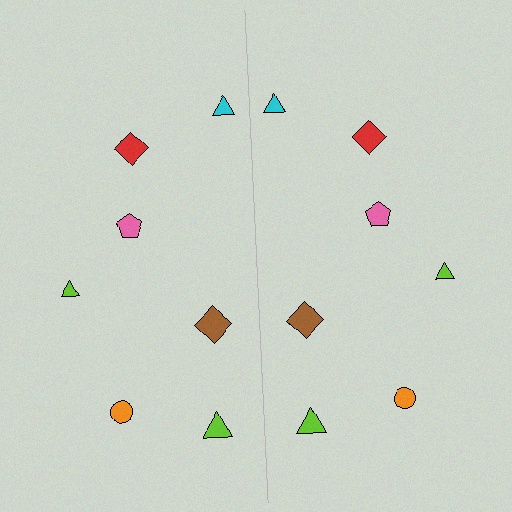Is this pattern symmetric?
Yes, this pattern has bilateral (reflection) symmetry.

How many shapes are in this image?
There are 14 shapes in this image.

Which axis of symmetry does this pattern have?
The pattern has a vertical axis of symmetry running through the center of the image.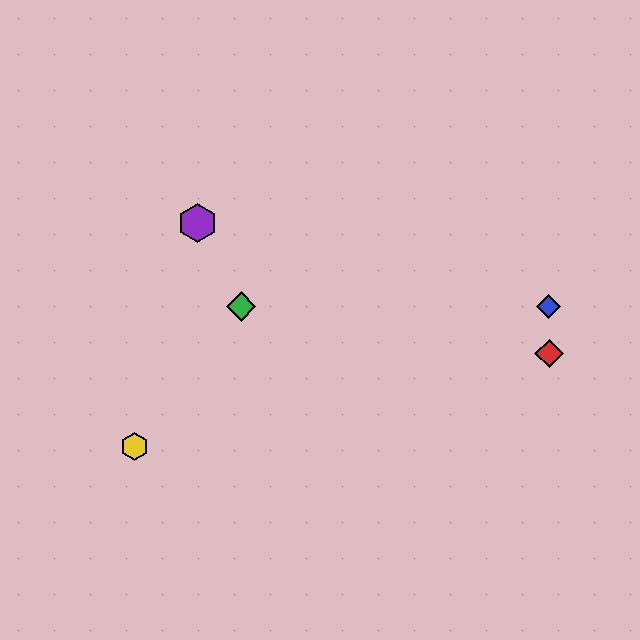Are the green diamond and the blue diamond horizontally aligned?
Yes, both are at y≈306.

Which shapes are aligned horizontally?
The blue diamond, the green diamond are aligned horizontally.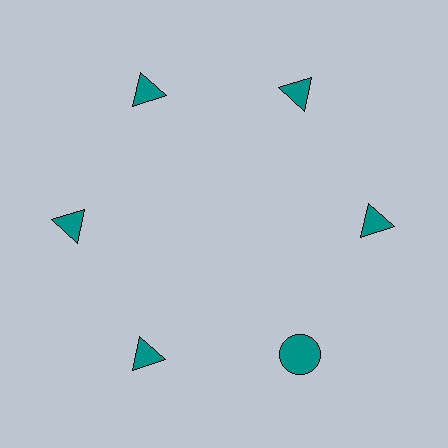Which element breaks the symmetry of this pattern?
The teal circle at roughly the 5 o'clock position breaks the symmetry. All other shapes are teal triangles.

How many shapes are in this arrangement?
There are 6 shapes arranged in a ring pattern.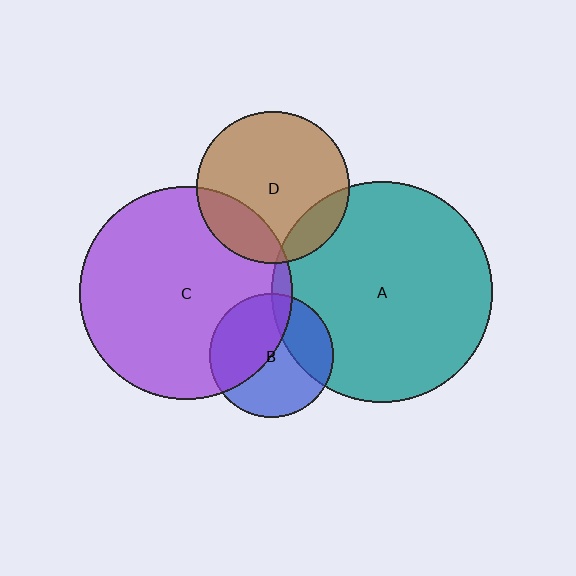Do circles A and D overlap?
Yes.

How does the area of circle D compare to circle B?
Approximately 1.5 times.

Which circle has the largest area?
Circle A (teal).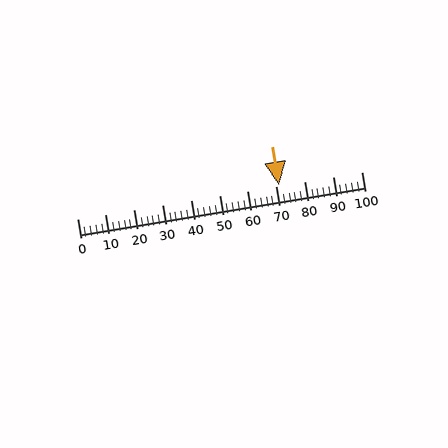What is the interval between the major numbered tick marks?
The major tick marks are spaced 10 units apart.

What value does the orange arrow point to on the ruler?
The orange arrow points to approximately 71.